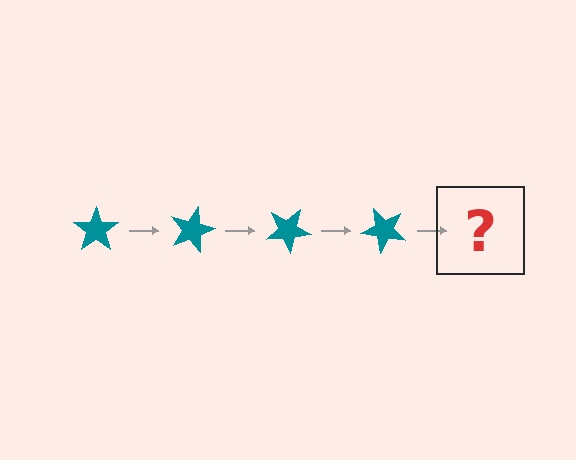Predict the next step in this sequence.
The next step is a teal star rotated 60 degrees.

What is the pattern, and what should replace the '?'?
The pattern is that the star rotates 15 degrees each step. The '?' should be a teal star rotated 60 degrees.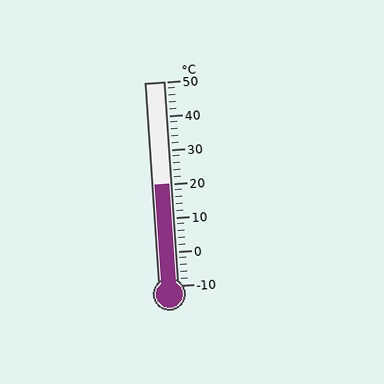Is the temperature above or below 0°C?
The temperature is above 0°C.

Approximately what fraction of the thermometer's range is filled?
The thermometer is filled to approximately 50% of its range.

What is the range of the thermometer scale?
The thermometer scale ranges from -10°C to 50°C.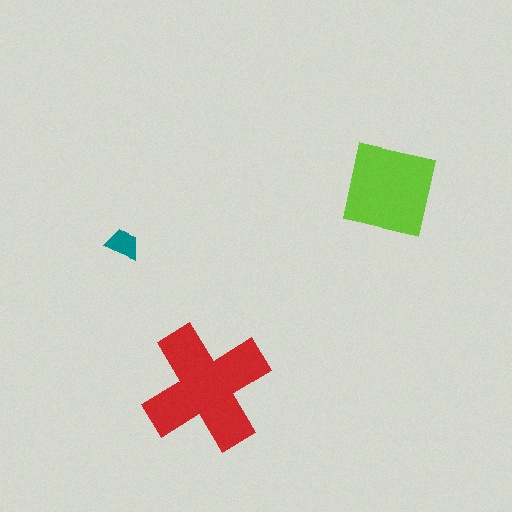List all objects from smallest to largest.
The teal trapezoid, the lime square, the red cross.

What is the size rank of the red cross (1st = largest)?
1st.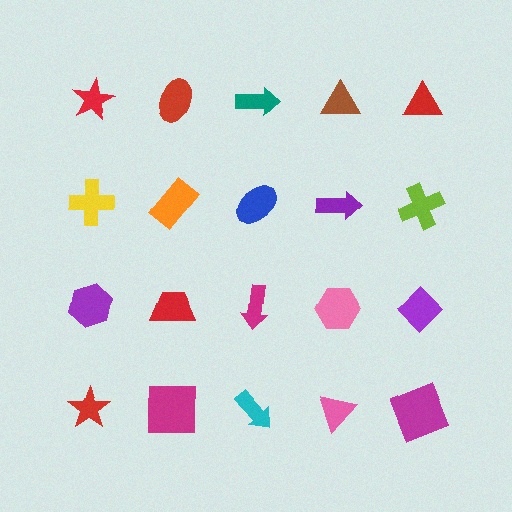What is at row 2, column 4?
A purple arrow.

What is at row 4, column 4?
A pink triangle.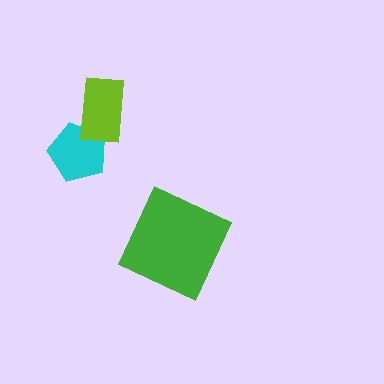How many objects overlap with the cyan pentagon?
1 object overlaps with the cyan pentagon.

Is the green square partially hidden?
No, no other shape covers it.